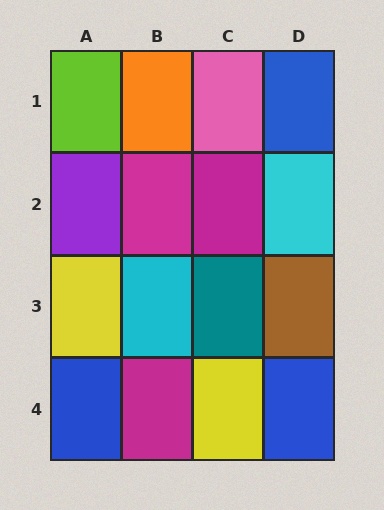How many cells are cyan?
2 cells are cyan.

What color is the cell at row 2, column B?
Magenta.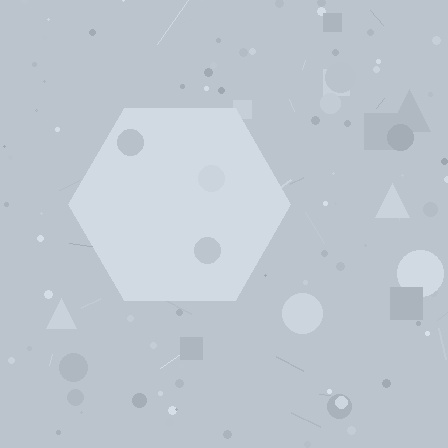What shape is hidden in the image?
A hexagon is hidden in the image.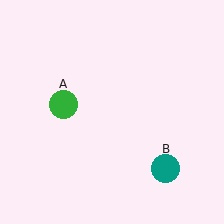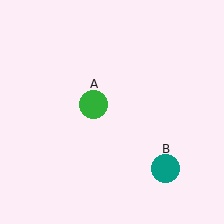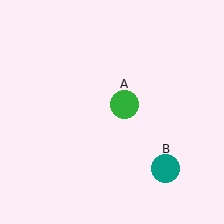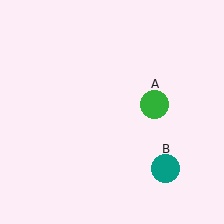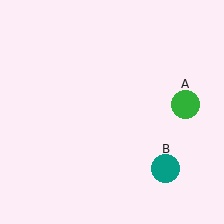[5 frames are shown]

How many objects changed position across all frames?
1 object changed position: green circle (object A).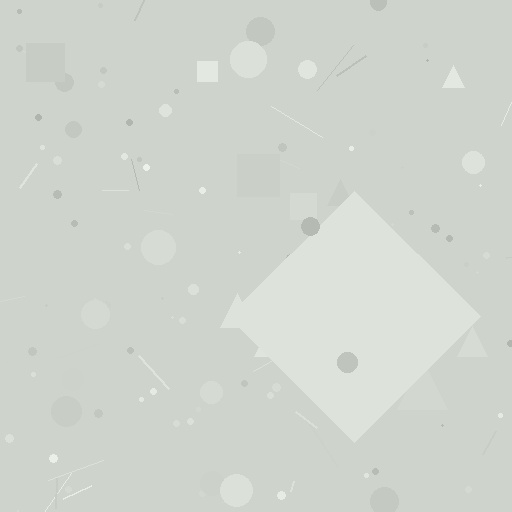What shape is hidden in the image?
A diamond is hidden in the image.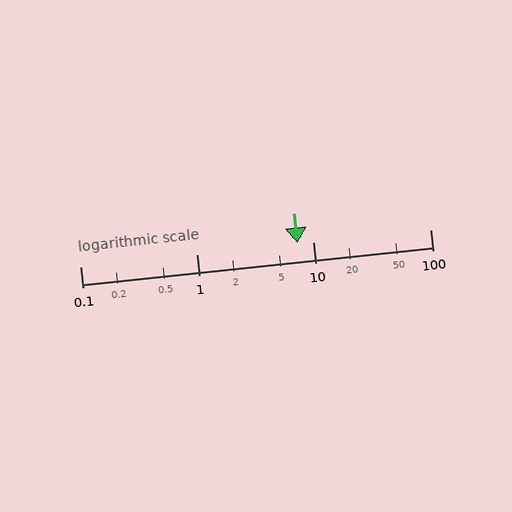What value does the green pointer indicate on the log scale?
The pointer indicates approximately 7.3.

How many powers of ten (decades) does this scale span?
The scale spans 3 decades, from 0.1 to 100.